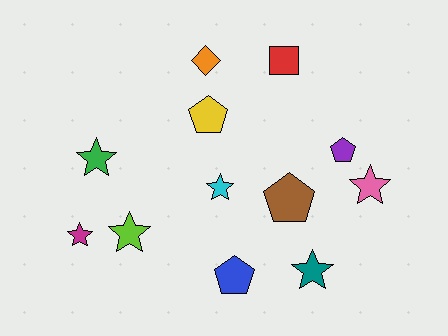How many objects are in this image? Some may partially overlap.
There are 12 objects.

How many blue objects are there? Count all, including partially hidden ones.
There is 1 blue object.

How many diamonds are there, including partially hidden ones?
There is 1 diamond.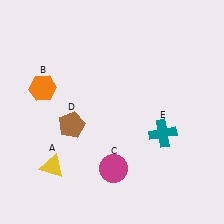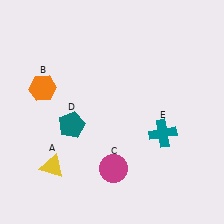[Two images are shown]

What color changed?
The pentagon (D) changed from brown in Image 1 to teal in Image 2.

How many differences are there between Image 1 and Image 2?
There is 1 difference between the two images.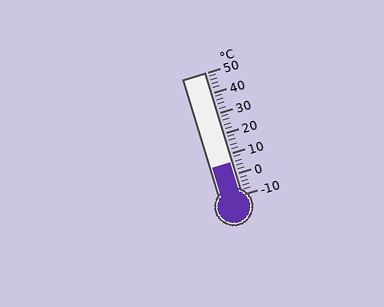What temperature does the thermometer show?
The thermometer shows approximately 6°C.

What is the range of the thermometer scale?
The thermometer scale ranges from -10°C to 50°C.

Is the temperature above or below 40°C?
The temperature is below 40°C.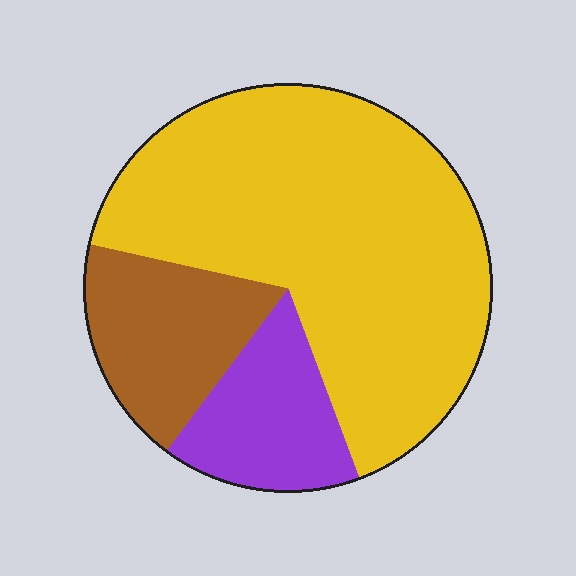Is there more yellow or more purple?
Yellow.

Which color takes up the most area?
Yellow, at roughly 65%.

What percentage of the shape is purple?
Purple covers 16% of the shape.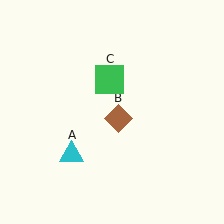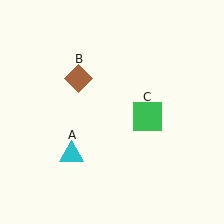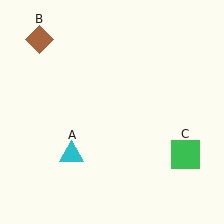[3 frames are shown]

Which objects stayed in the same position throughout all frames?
Cyan triangle (object A) remained stationary.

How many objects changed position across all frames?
2 objects changed position: brown diamond (object B), green square (object C).